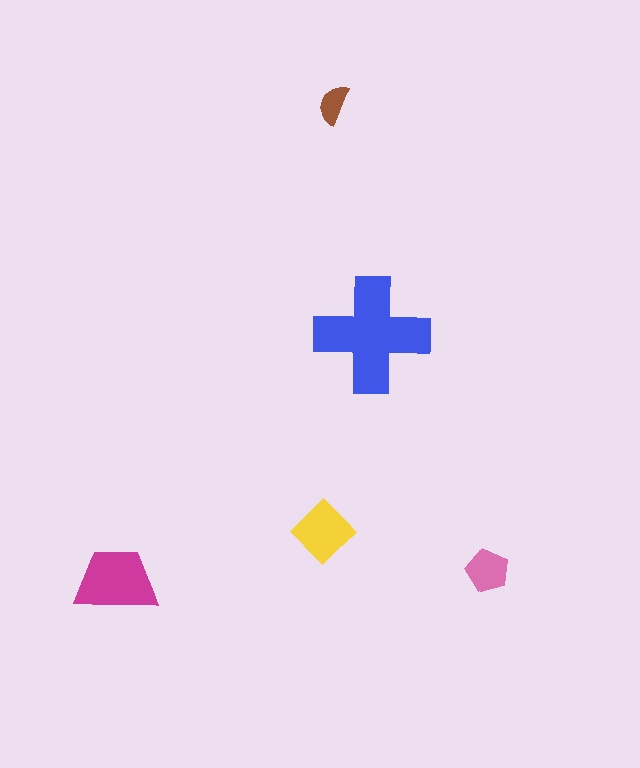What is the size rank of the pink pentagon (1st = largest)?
4th.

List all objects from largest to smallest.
The blue cross, the magenta trapezoid, the yellow diamond, the pink pentagon, the brown semicircle.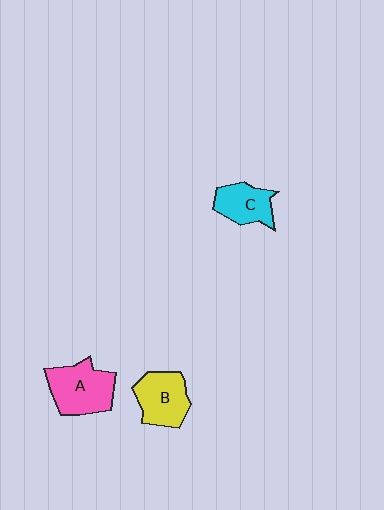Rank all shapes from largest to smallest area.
From largest to smallest: A (pink), B (yellow), C (cyan).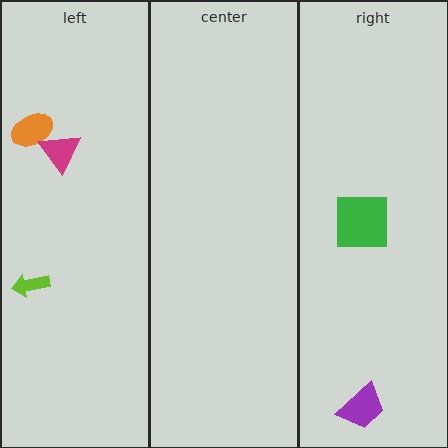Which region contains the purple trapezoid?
The right region.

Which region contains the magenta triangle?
The left region.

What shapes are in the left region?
The lime arrow, the orange ellipse, the magenta triangle.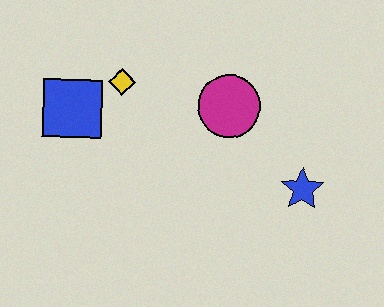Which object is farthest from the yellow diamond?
The blue star is farthest from the yellow diamond.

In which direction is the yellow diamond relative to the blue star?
The yellow diamond is to the left of the blue star.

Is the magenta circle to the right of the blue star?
No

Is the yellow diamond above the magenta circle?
Yes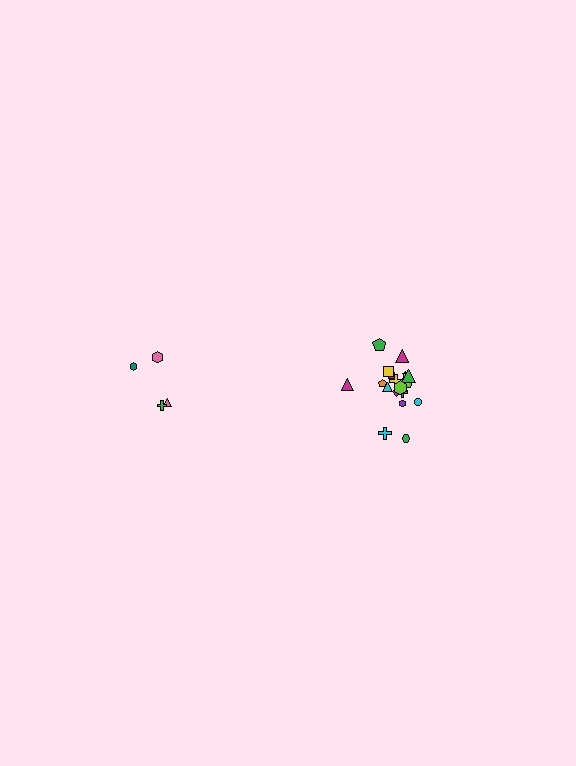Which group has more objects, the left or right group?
The right group.